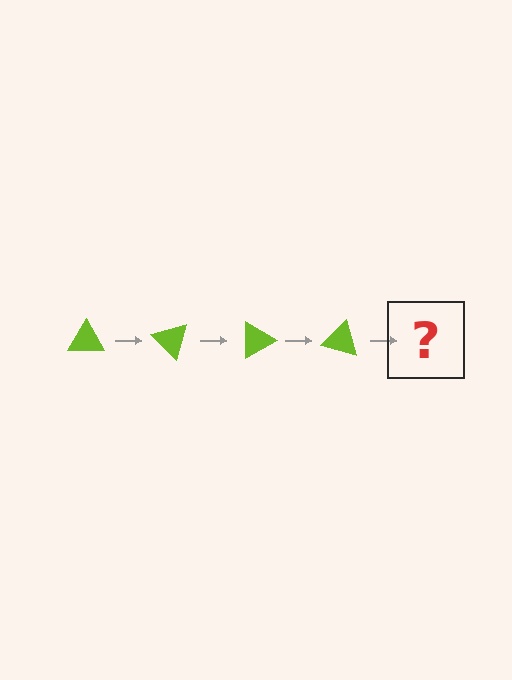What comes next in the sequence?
The next element should be a lime triangle rotated 180 degrees.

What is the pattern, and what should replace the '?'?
The pattern is that the triangle rotates 45 degrees each step. The '?' should be a lime triangle rotated 180 degrees.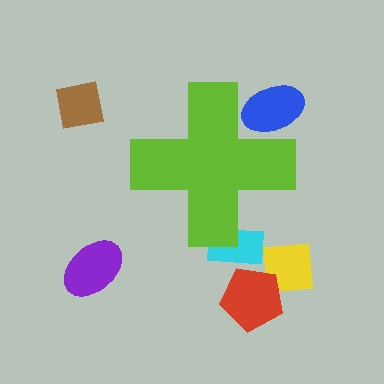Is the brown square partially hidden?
No, the brown square is fully visible.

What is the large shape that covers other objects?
A lime cross.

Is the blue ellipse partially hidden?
Yes, the blue ellipse is partially hidden behind the lime cross.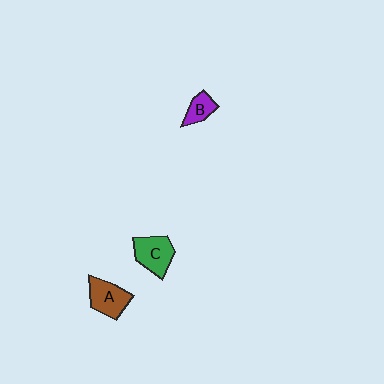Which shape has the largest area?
Shape C (green).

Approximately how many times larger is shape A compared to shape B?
Approximately 1.8 times.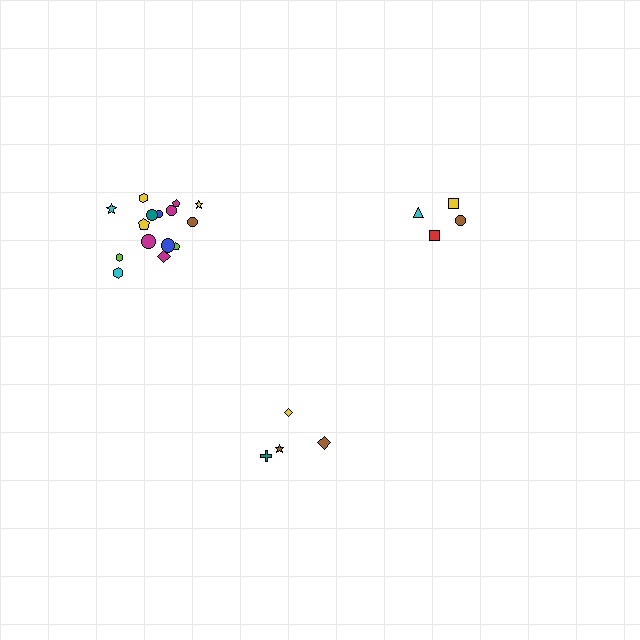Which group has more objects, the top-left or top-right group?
The top-left group.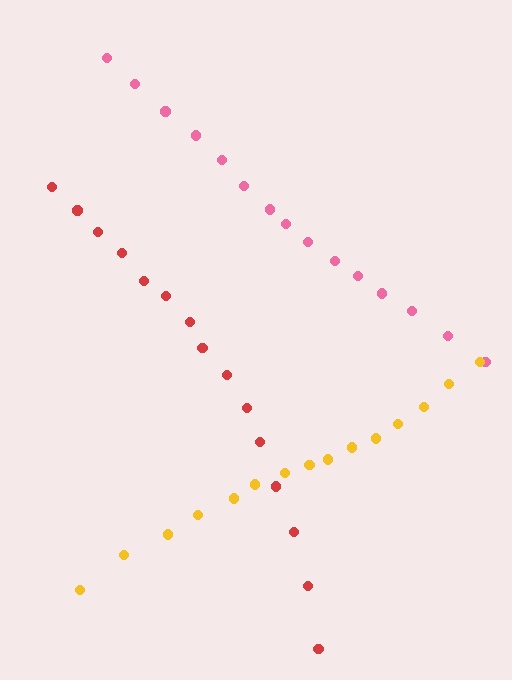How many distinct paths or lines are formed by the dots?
There are 3 distinct paths.